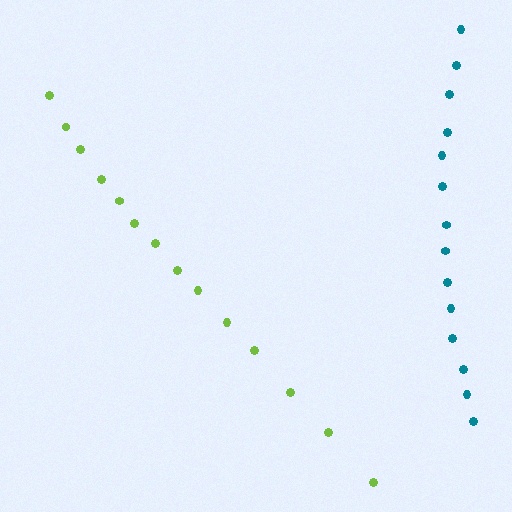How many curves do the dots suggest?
There are 2 distinct paths.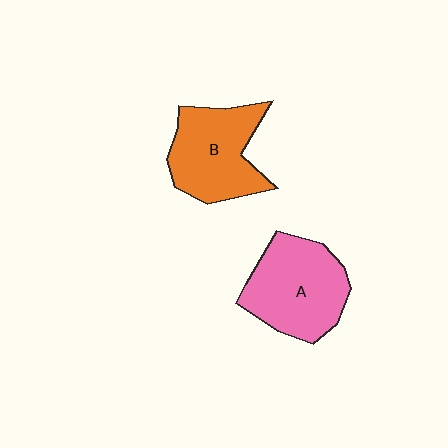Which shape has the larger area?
Shape A (pink).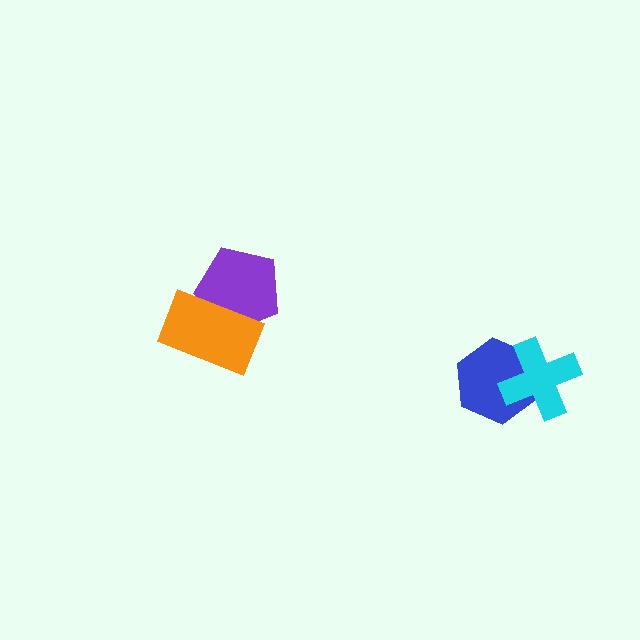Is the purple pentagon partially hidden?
Yes, it is partially covered by another shape.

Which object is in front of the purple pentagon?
The orange rectangle is in front of the purple pentagon.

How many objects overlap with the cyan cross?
1 object overlaps with the cyan cross.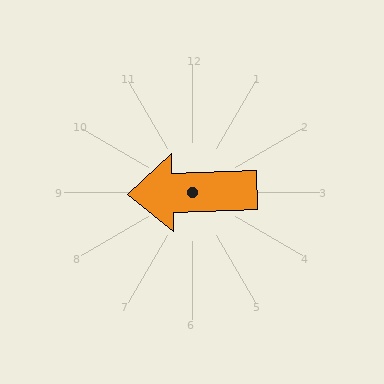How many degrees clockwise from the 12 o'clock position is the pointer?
Approximately 268 degrees.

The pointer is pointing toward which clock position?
Roughly 9 o'clock.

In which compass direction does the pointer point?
West.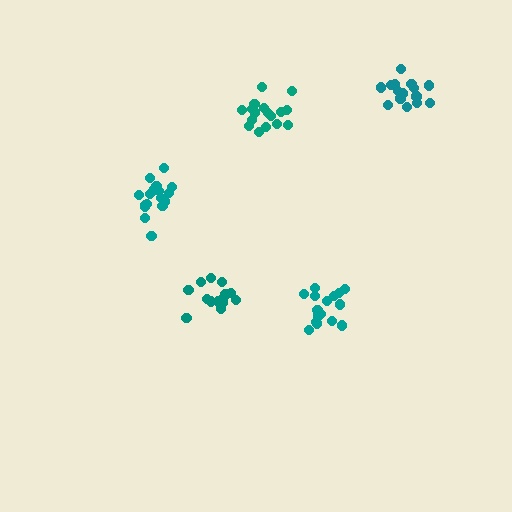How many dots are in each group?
Group 1: 16 dots, Group 2: 15 dots, Group 3: 17 dots, Group 4: 17 dots, Group 5: 17 dots (82 total).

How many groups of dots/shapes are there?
There are 5 groups.